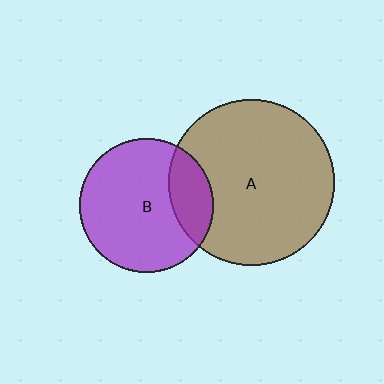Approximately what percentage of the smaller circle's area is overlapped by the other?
Approximately 20%.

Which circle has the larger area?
Circle A (brown).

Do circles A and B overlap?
Yes.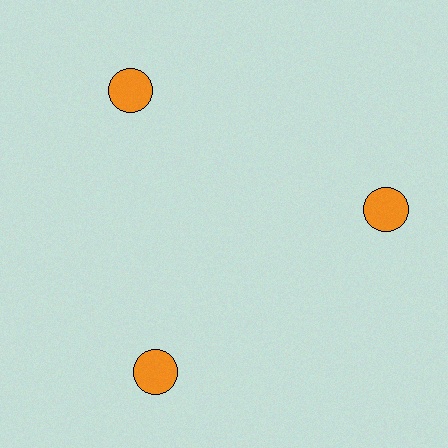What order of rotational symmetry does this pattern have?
This pattern has 3-fold rotational symmetry.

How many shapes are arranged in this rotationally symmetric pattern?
There are 3 shapes, arranged in 3 groups of 1.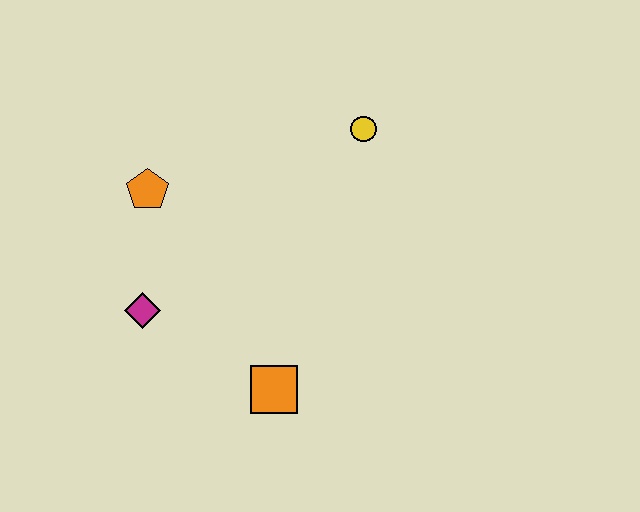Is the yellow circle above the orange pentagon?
Yes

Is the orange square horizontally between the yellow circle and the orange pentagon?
Yes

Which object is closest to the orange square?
The magenta diamond is closest to the orange square.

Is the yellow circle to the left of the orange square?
No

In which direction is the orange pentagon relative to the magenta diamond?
The orange pentagon is above the magenta diamond.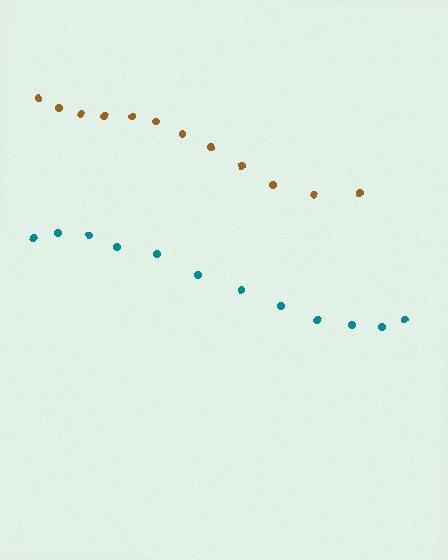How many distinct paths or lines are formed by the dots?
There are 2 distinct paths.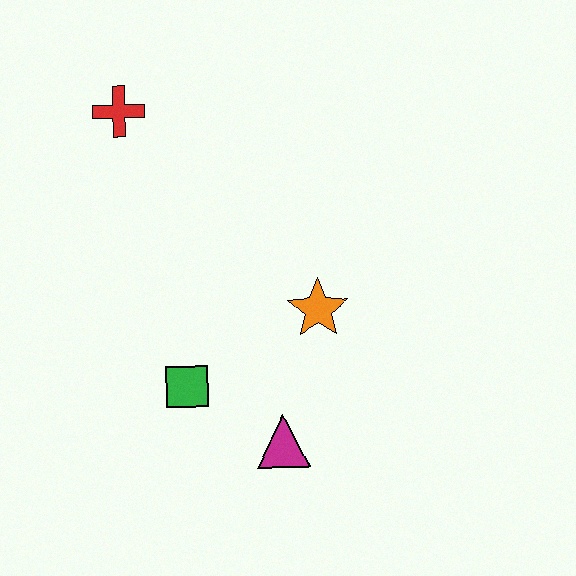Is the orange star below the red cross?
Yes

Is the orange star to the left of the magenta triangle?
No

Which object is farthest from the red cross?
The magenta triangle is farthest from the red cross.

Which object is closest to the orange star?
The magenta triangle is closest to the orange star.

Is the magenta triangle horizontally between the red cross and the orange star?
Yes